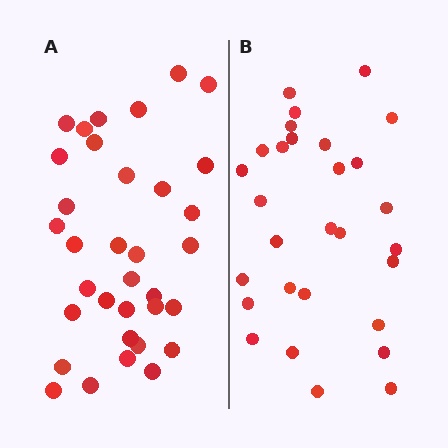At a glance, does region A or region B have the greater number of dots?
Region A (the left region) has more dots.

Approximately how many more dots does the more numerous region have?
Region A has about 5 more dots than region B.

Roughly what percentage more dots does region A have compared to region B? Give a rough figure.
About 15% more.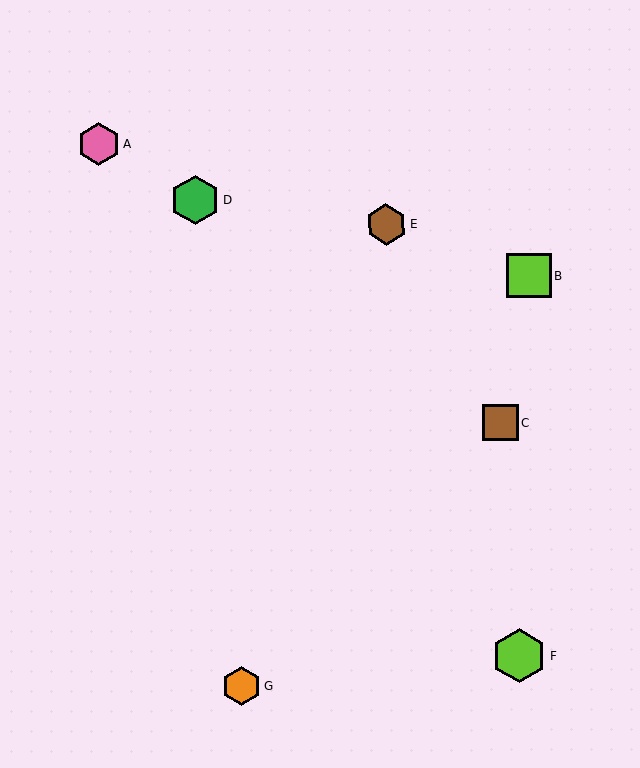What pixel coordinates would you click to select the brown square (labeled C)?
Click at (501, 423) to select the brown square C.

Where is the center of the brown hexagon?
The center of the brown hexagon is at (386, 224).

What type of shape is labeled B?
Shape B is a lime square.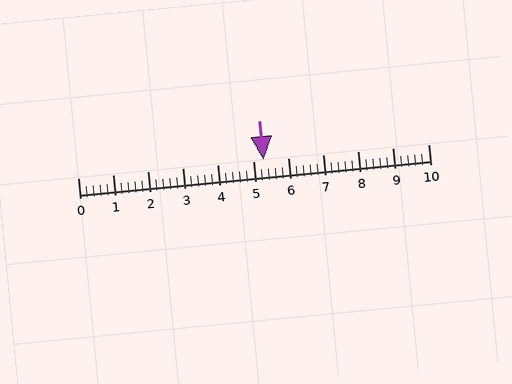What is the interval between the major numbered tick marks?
The major tick marks are spaced 1 units apart.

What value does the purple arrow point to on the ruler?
The purple arrow points to approximately 5.3.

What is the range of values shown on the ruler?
The ruler shows values from 0 to 10.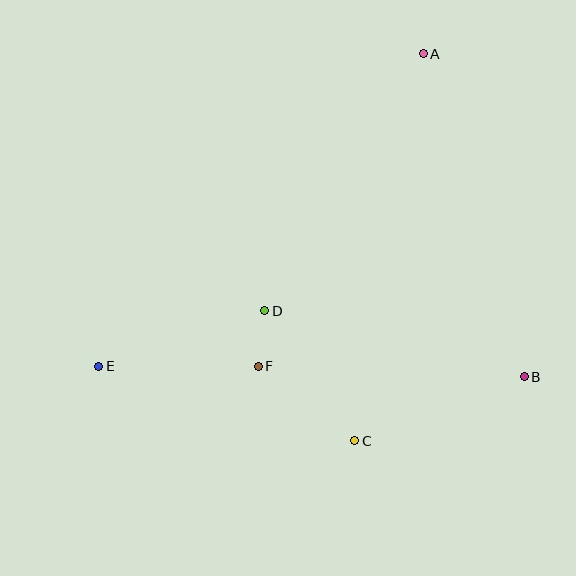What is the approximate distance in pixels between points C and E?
The distance between C and E is approximately 267 pixels.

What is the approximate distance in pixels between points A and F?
The distance between A and F is approximately 353 pixels.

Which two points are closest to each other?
Points D and F are closest to each other.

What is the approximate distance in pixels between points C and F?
The distance between C and F is approximately 122 pixels.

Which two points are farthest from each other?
Points A and E are farthest from each other.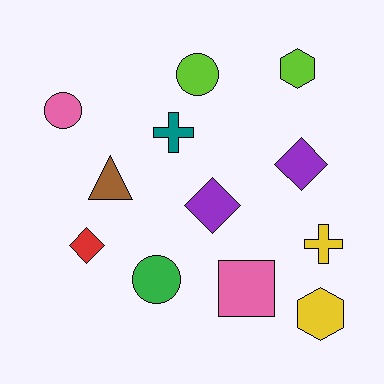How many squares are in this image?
There is 1 square.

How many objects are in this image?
There are 12 objects.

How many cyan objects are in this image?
There are no cyan objects.